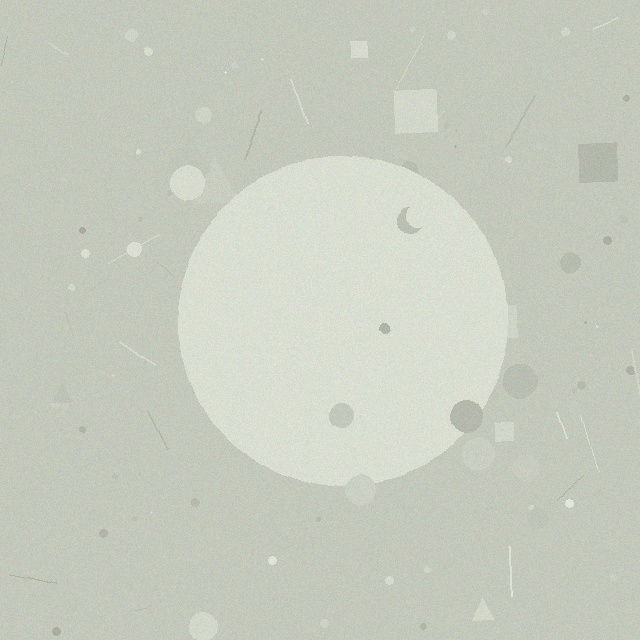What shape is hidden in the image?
A circle is hidden in the image.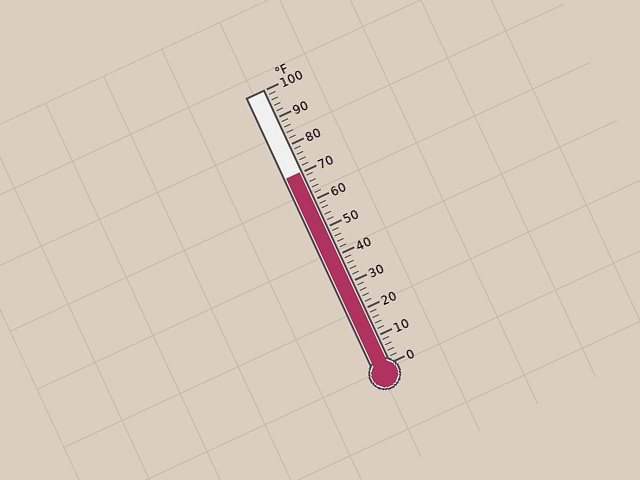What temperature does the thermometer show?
The thermometer shows approximately 70°F.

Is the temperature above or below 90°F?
The temperature is below 90°F.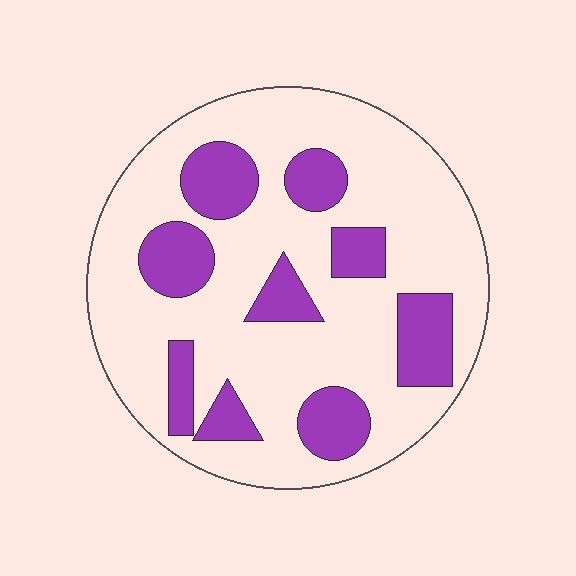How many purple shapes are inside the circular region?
9.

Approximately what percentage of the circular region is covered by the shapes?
Approximately 25%.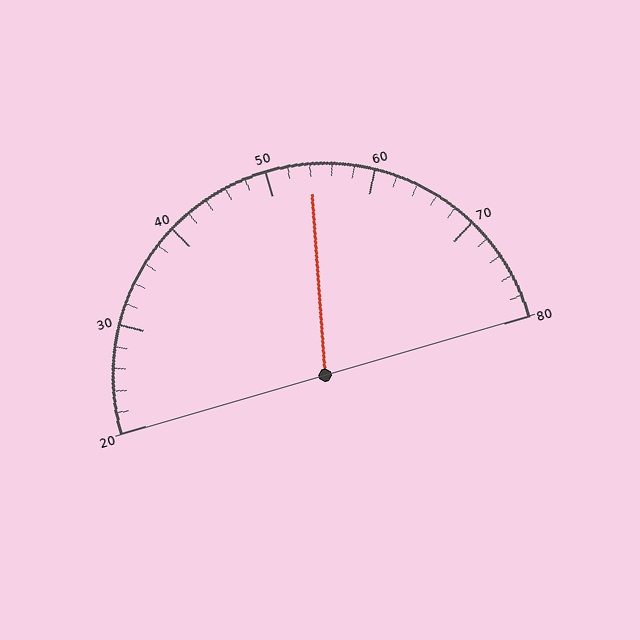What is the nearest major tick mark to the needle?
The nearest major tick mark is 50.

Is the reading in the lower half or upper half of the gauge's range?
The reading is in the upper half of the range (20 to 80).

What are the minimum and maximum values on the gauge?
The gauge ranges from 20 to 80.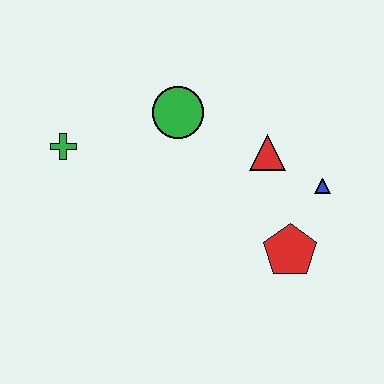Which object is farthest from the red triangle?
The green cross is farthest from the red triangle.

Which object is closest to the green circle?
The red triangle is closest to the green circle.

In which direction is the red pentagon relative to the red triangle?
The red pentagon is below the red triangle.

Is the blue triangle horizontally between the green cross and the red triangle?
No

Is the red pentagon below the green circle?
Yes